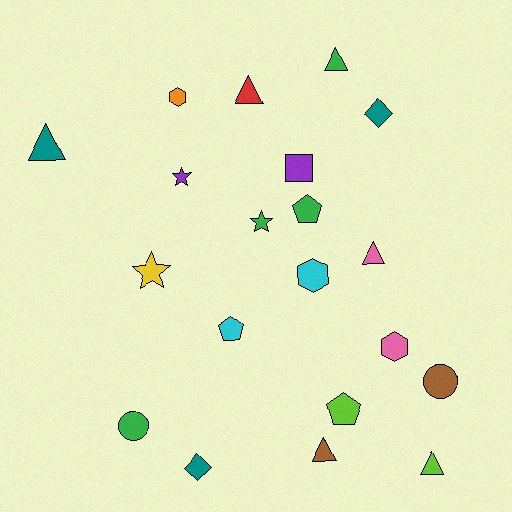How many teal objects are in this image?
There are 3 teal objects.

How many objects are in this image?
There are 20 objects.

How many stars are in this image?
There are 3 stars.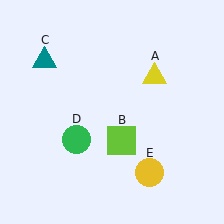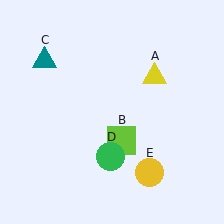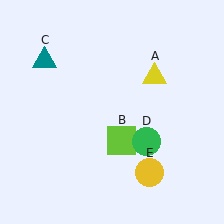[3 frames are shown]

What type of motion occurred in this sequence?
The green circle (object D) rotated counterclockwise around the center of the scene.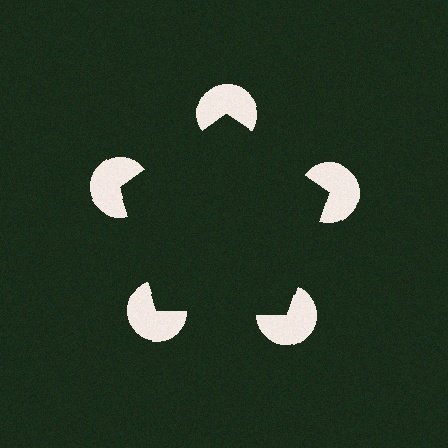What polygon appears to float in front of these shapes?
An illusory pentagon — its edges are inferred from the aligned wedge cuts in the pac-man discs, not physically drawn.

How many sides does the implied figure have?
5 sides.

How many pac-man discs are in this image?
There are 5 — one at each vertex of the illusory pentagon.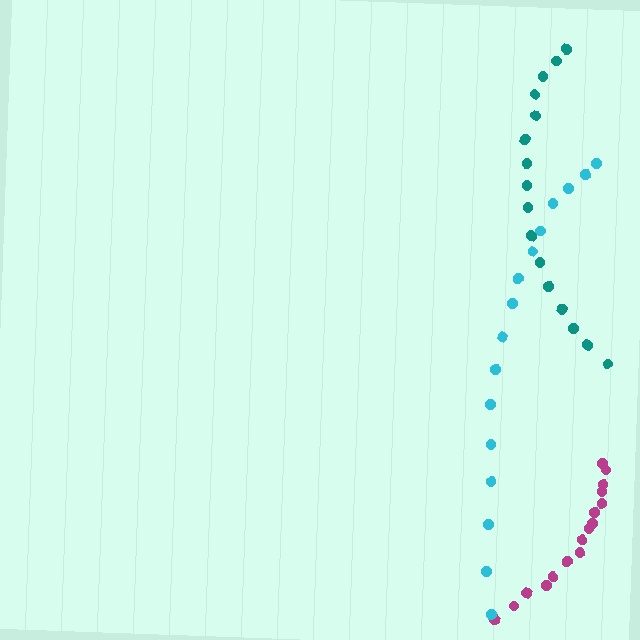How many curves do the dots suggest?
There are 3 distinct paths.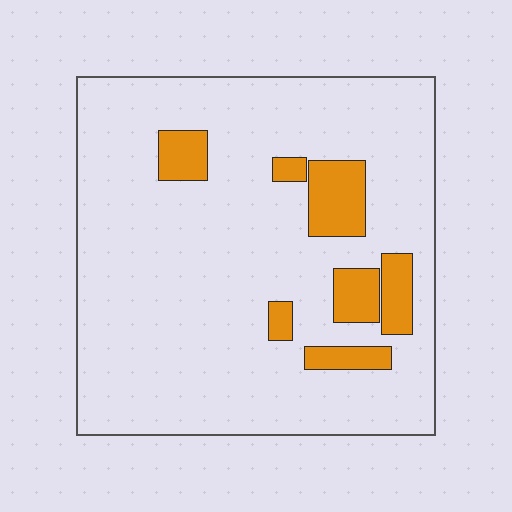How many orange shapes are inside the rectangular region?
7.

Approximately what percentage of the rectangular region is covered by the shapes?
Approximately 15%.